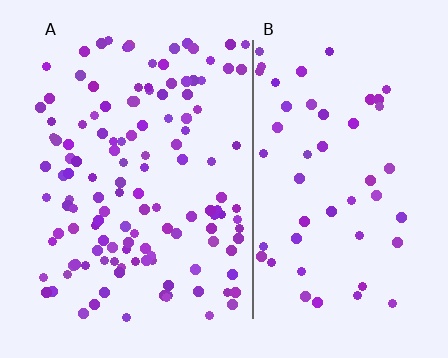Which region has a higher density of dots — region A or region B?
A (the left).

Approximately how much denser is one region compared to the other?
Approximately 2.5× — region A over region B.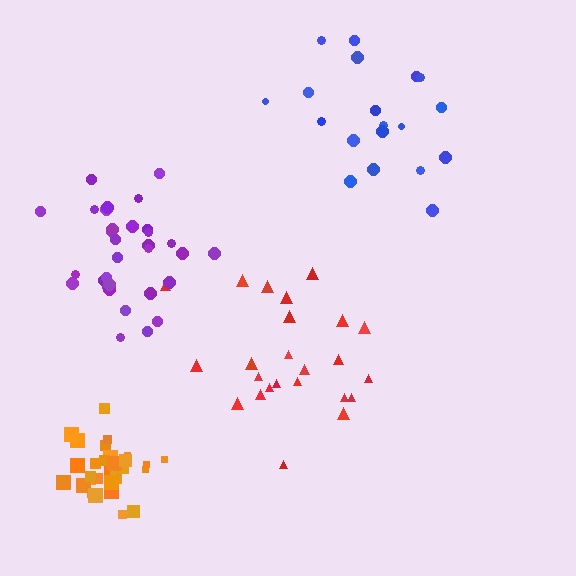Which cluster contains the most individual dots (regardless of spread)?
Purple (33).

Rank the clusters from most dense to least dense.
orange, purple, red, blue.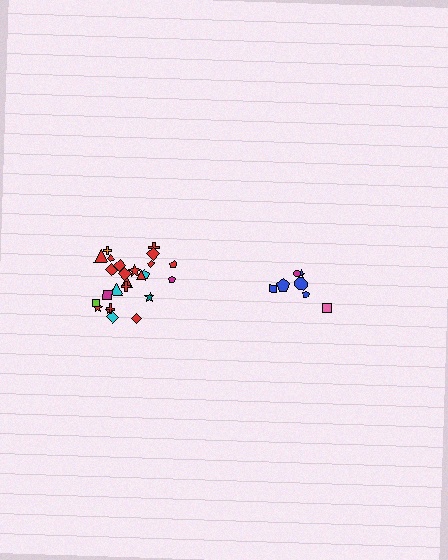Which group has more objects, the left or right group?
The left group.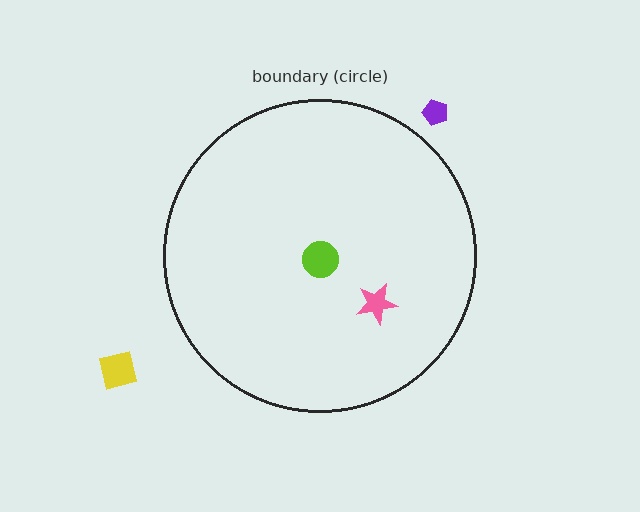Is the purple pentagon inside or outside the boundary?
Outside.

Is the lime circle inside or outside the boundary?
Inside.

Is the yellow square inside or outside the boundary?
Outside.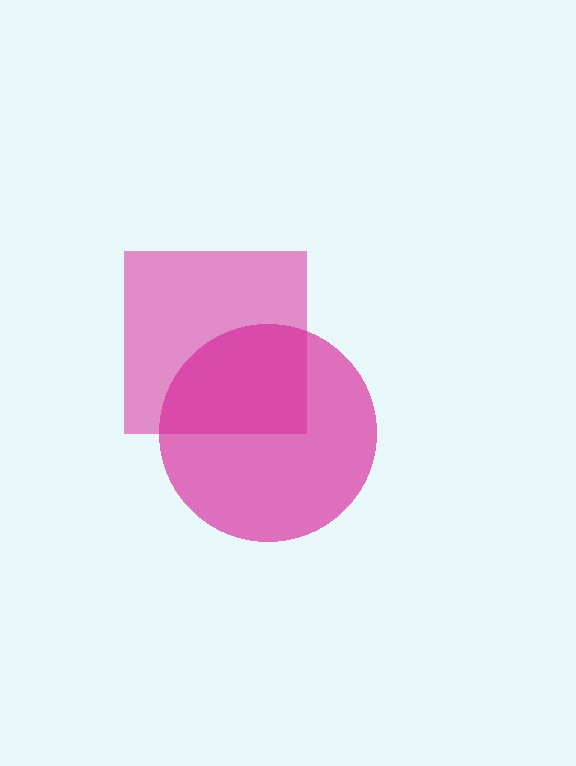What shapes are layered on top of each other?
The layered shapes are: a pink square, a magenta circle.